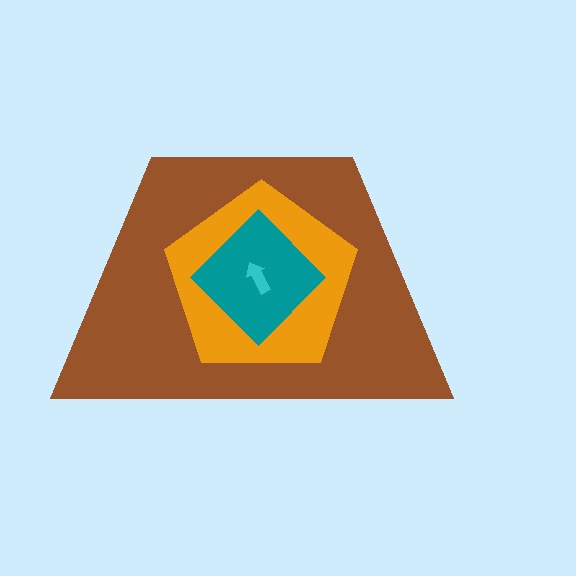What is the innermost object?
The cyan arrow.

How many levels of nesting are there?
4.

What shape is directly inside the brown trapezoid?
The orange pentagon.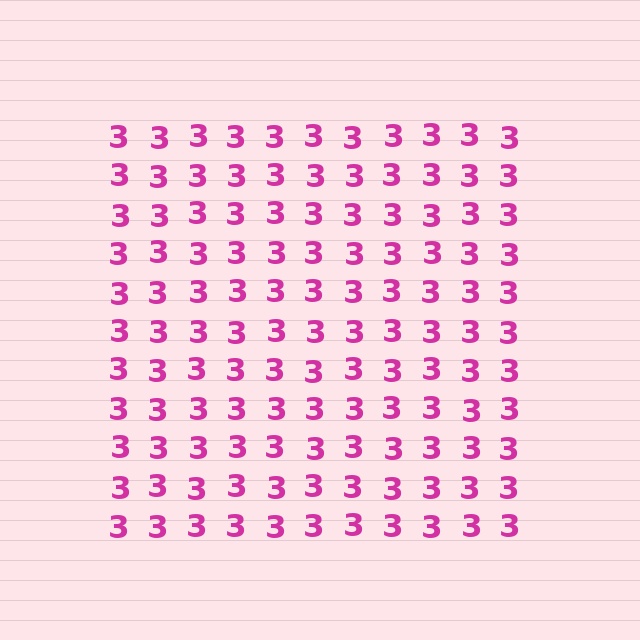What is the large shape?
The large shape is a square.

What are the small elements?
The small elements are digit 3's.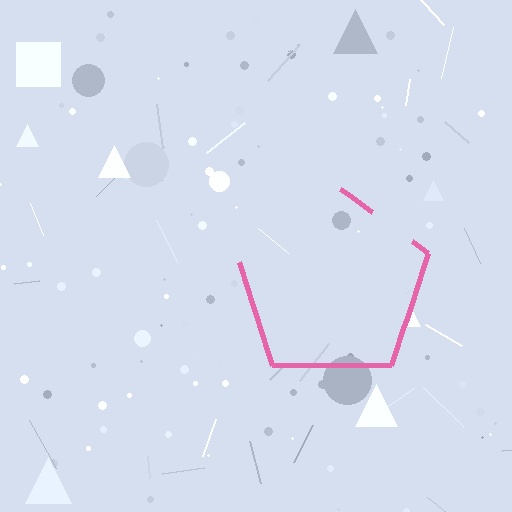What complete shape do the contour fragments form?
The contour fragments form a pentagon.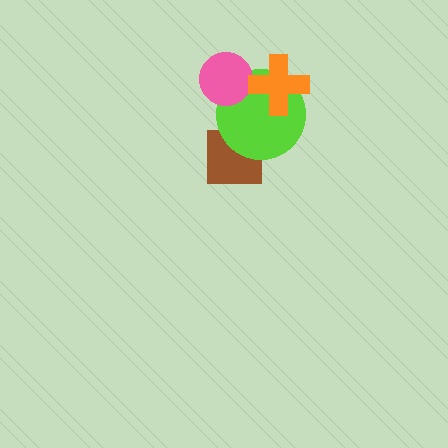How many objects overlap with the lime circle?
3 objects overlap with the lime circle.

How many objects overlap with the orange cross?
1 object overlaps with the orange cross.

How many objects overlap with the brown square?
1 object overlaps with the brown square.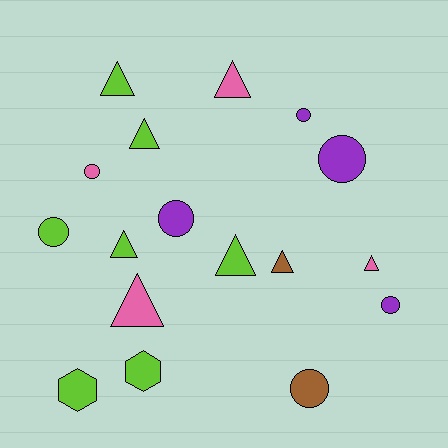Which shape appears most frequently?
Triangle, with 8 objects.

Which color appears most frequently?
Lime, with 7 objects.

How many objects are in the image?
There are 17 objects.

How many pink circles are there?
There is 1 pink circle.